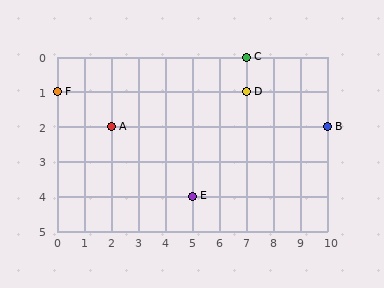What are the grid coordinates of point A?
Point A is at grid coordinates (2, 2).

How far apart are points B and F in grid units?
Points B and F are 10 columns and 1 row apart (about 10.0 grid units diagonally).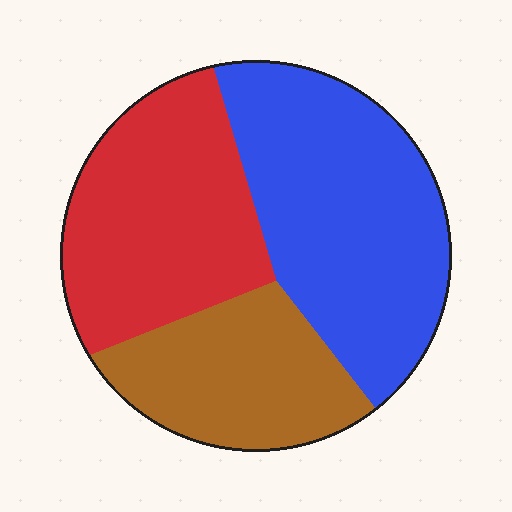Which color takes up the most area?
Blue, at roughly 40%.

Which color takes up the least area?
Brown, at roughly 25%.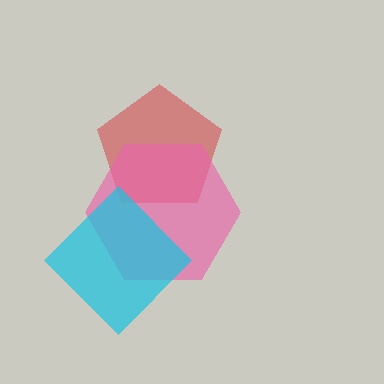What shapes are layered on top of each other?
The layered shapes are: a red pentagon, a pink hexagon, a cyan diamond.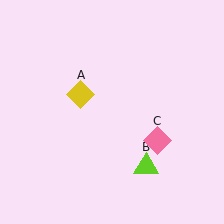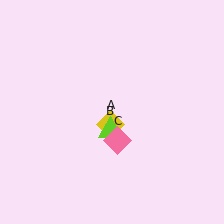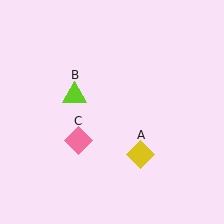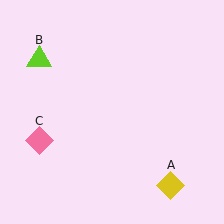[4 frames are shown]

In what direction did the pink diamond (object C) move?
The pink diamond (object C) moved left.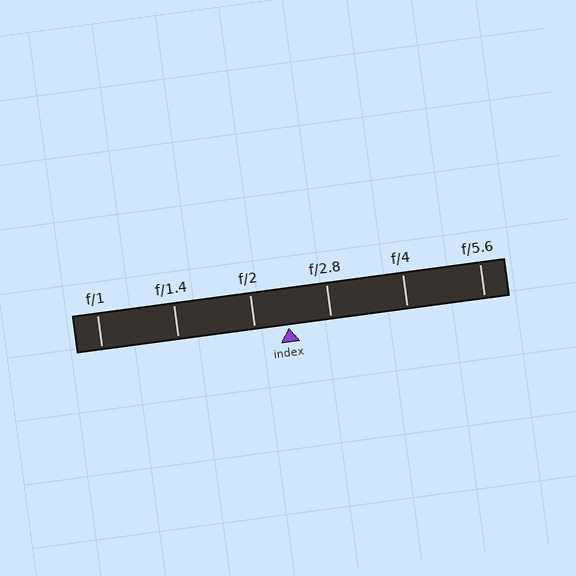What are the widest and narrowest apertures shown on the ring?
The widest aperture shown is f/1 and the narrowest is f/5.6.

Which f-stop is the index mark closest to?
The index mark is closest to f/2.